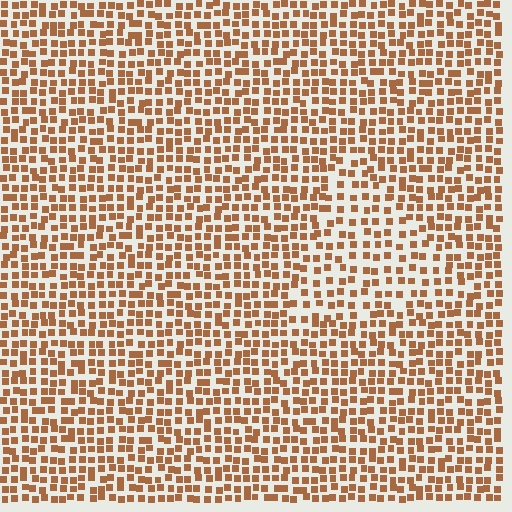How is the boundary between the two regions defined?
The boundary is defined by a change in element density (approximately 1.5x ratio). All elements are the same color, size, and shape.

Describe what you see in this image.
The image contains small brown elements arranged at two different densities. A triangle-shaped region is visible where the elements are less densely packed than the surrounding area.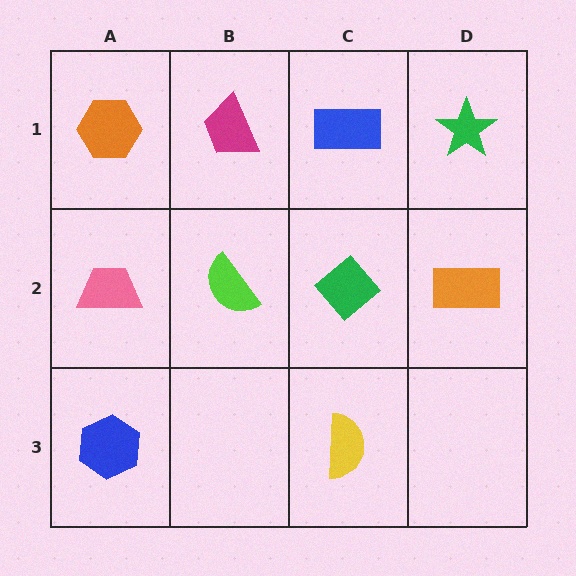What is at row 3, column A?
A blue hexagon.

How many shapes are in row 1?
4 shapes.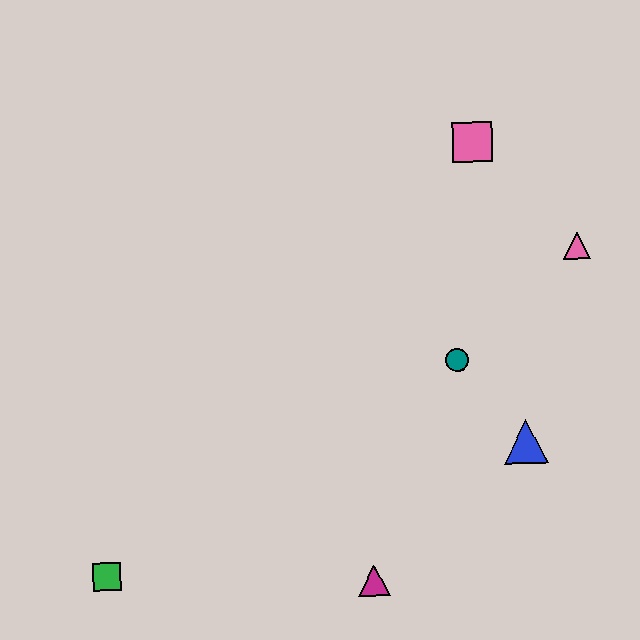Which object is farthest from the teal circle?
The green square is farthest from the teal circle.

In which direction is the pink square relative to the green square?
The pink square is above the green square.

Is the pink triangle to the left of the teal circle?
No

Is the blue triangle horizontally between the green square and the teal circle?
No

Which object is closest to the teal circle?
The blue triangle is closest to the teal circle.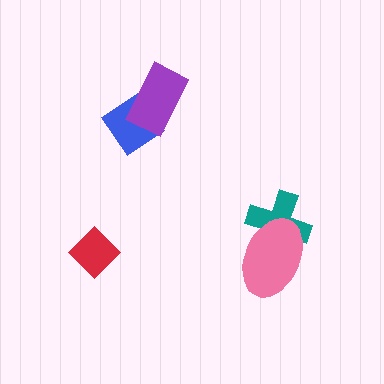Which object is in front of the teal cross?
The pink ellipse is in front of the teal cross.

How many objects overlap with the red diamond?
0 objects overlap with the red diamond.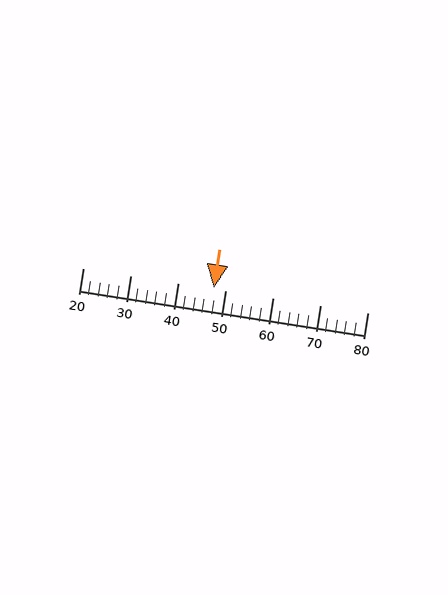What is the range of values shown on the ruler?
The ruler shows values from 20 to 80.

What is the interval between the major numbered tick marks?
The major tick marks are spaced 10 units apart.